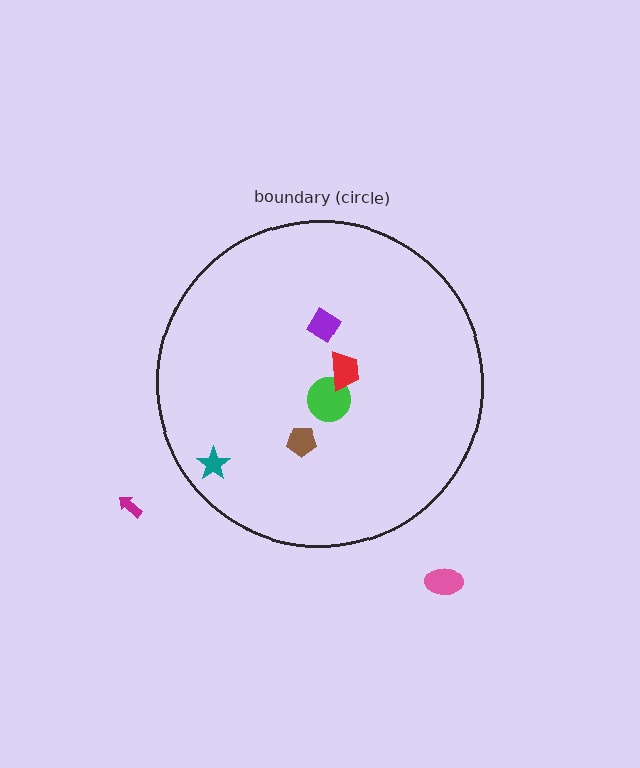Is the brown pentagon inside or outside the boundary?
Inside.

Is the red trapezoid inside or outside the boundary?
Inside.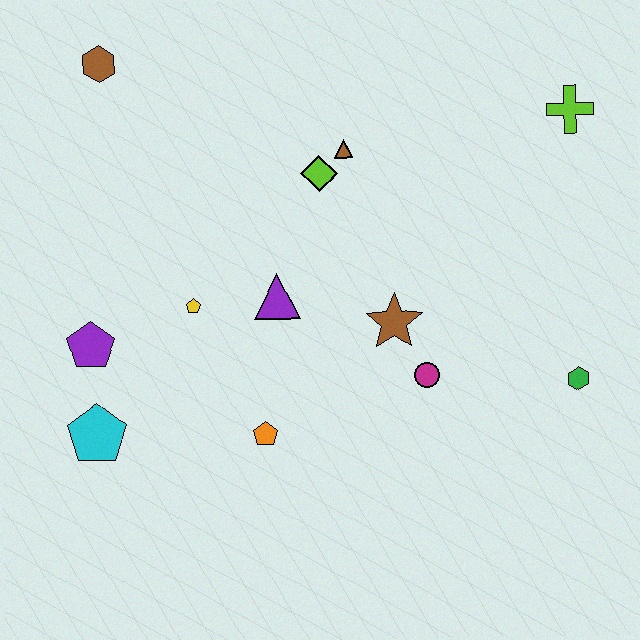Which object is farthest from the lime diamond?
The cyan pentagon is farthest from the lime diamond.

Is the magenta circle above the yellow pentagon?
No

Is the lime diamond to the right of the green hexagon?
No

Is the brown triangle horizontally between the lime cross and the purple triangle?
Yes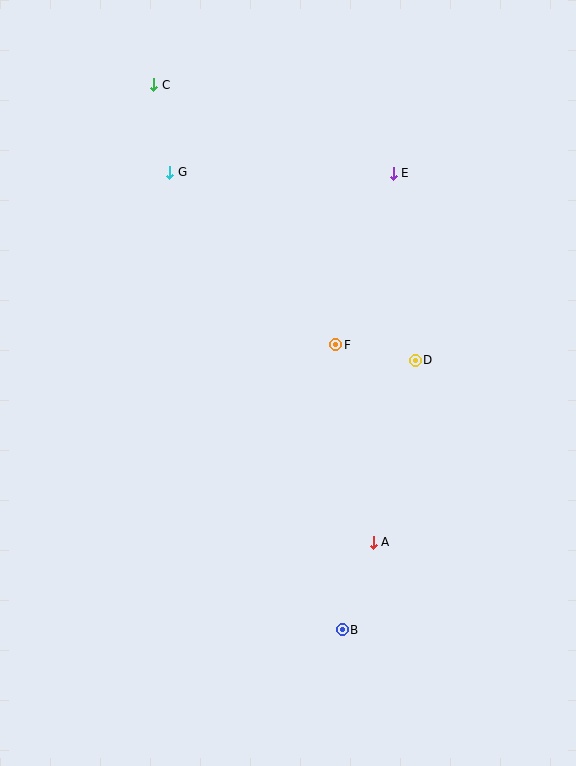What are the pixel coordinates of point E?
Point E is at (393, 173).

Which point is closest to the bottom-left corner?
Point B is closest to the bottom-left corner.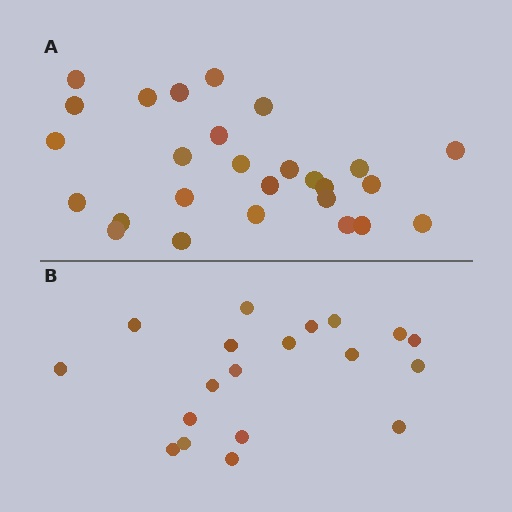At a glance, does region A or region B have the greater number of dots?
Region A (the top region) has more dots.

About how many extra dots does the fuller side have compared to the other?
Region A has roughly 8 or so more dots than region B.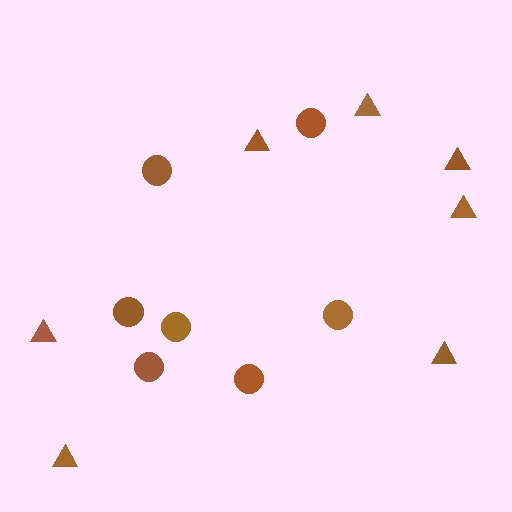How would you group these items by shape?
There are 2 groups: one group of triangles (7) and one group of circles (7).